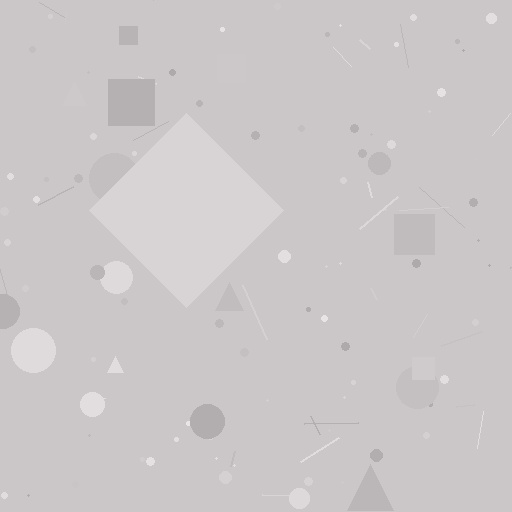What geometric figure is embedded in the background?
A diamond is embedded in the background.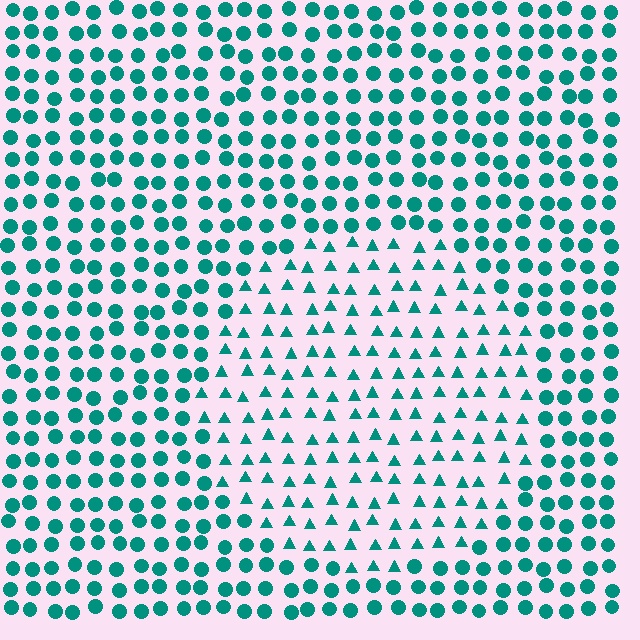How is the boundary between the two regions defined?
The boundary is defined by a change in element shape: triangles inside vs. circles outside. All elements share the same color and spacing.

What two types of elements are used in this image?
The image uses triangles inside the circle region and circles outside it.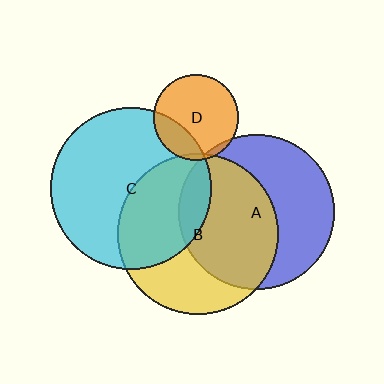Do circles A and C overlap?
Yes.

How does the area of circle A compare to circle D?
Approximately 3.3 times.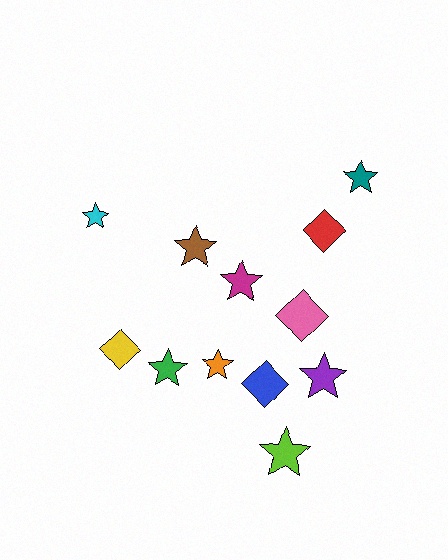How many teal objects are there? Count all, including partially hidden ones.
There is 1 teal object.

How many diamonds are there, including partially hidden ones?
There are 4 diamonds.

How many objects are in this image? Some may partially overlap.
There are 12 objects.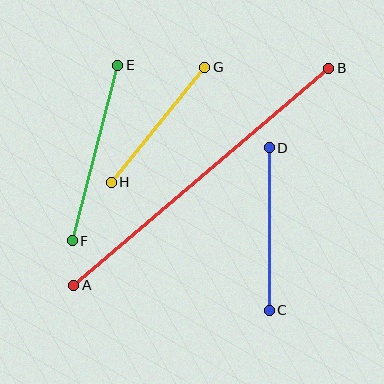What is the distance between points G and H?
The distance is approximately 148 pixels.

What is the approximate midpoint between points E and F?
The midpoint is at approximately (95, 153) pixels.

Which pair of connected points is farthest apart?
Points A and B are farthest apart.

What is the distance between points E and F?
The distance is approximately 181 pixels.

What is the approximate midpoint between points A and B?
The midpoint is at approximately (201, 177) pixels.